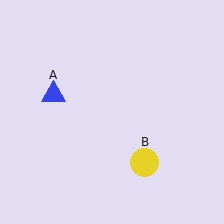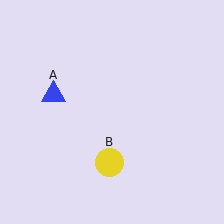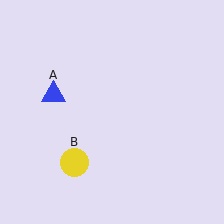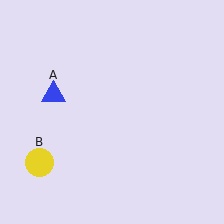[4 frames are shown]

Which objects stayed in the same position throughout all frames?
Blue triangle (object A) remained stationary.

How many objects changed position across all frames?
1 object changed position: yellow circle (object B).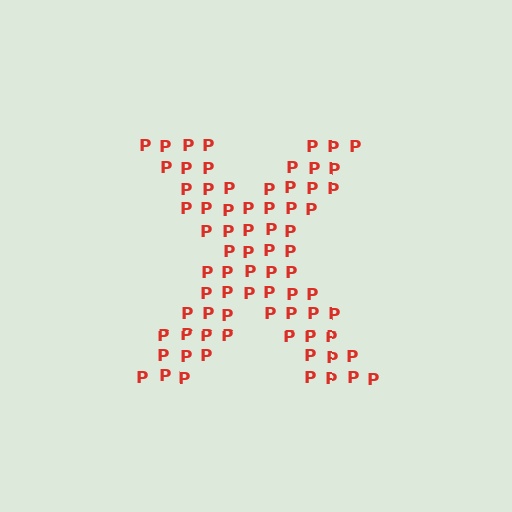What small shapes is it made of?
It is made of small letter P's.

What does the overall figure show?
The overall figure shows the letter X.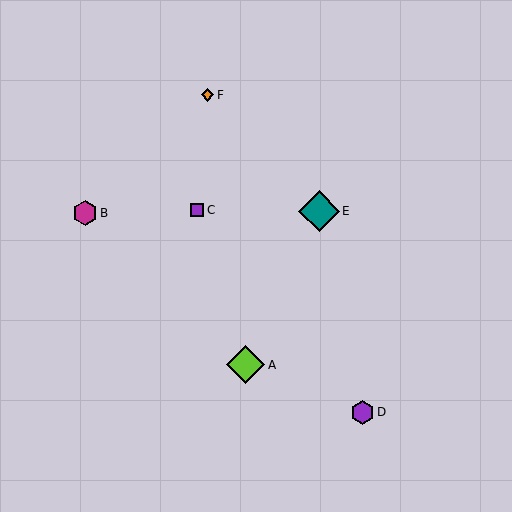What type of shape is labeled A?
Shape A is a lime diamond.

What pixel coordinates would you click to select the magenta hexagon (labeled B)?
Click at (85, 213) to select the magenta hexagon B.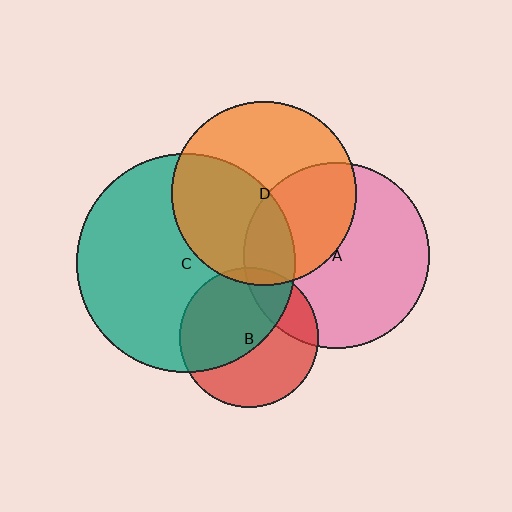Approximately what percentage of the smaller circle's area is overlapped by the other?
Approximately 5%.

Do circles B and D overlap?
Yes.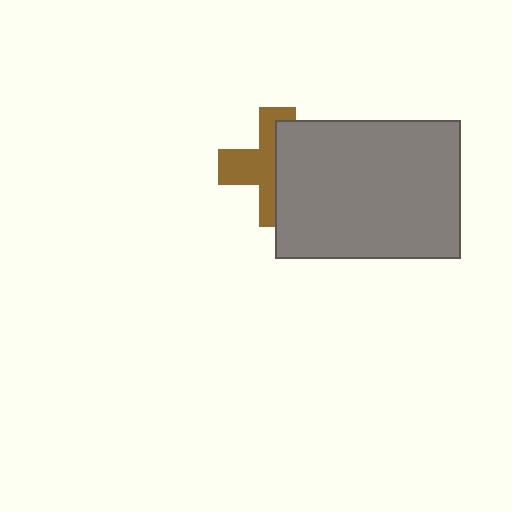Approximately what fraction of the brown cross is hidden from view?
Roughly 50% of the brown cross is hidden behind the gray rectangle.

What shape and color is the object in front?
The object in front is a gray rectangle.